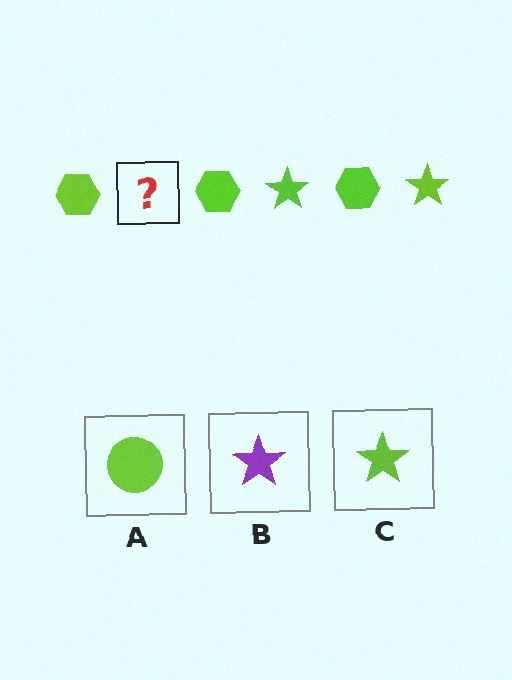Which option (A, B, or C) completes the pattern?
C.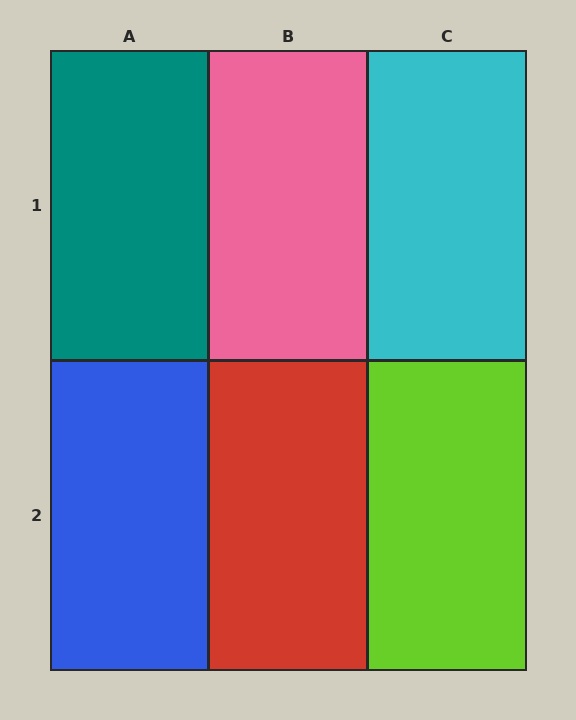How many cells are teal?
1 cell is teal.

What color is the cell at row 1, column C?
Cyan.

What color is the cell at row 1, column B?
Pink.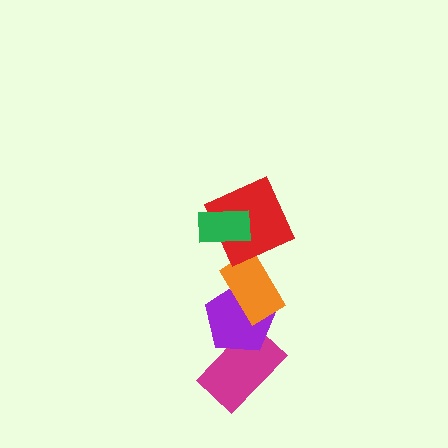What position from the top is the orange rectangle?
The orange rectangle is 3rd from the top.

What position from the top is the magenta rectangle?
The magenta rectangle is 5th from the top.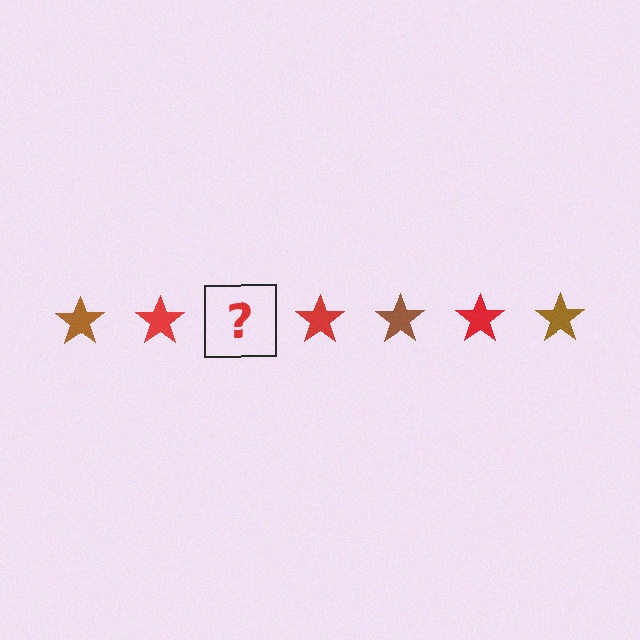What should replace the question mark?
The question mark should be replaced with a brown star.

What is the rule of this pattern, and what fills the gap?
The rule is that the pattern cycles through brown, red stars. The gap should be filled with a brown star.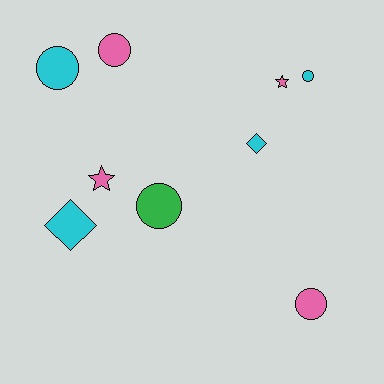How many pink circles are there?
There are 2 pink circles.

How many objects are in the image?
There are 9 objects.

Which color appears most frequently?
Cyan, with 4 objects.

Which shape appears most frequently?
Circle, with 5 objects.